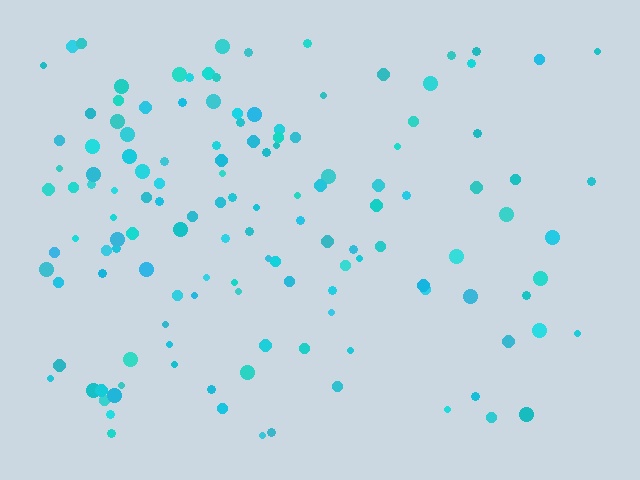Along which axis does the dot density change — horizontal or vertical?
Horizontal.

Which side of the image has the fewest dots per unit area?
The right.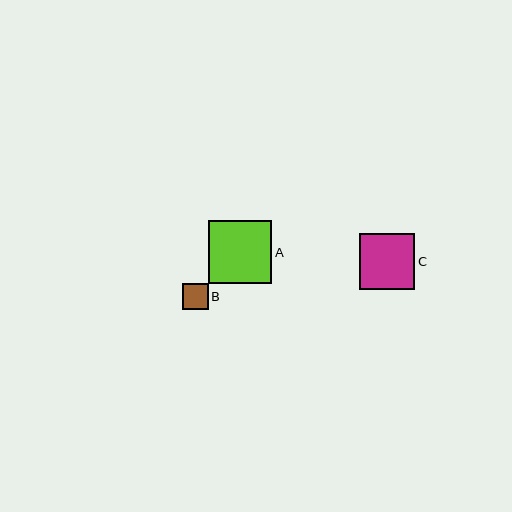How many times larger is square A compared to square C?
Square A is approximately 1.1 times the size of square C.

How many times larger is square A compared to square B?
Square A is approximately 2.4 times the size of square B.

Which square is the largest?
Square A is the largest with a size of approximately 63 pixels.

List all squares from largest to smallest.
From largest to smallest: A, C, B.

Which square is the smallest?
Square B is the smallest with a size of approximately 26 pixels.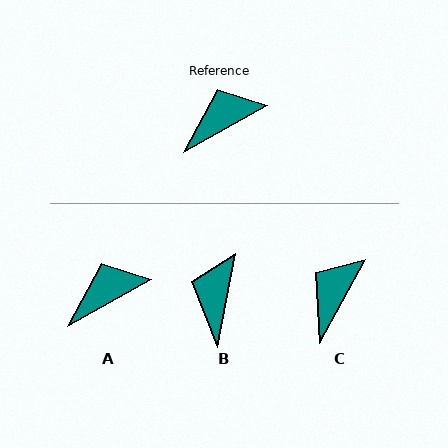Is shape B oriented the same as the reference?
No, it is off by about 50 degrees.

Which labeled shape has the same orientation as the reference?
A.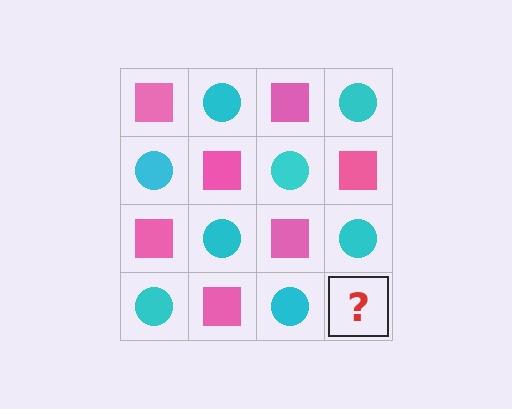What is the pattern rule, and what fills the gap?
The rule is that it alternates pink square and cyan circle in a checkerboard pattern. The gap should be filled with a pink square.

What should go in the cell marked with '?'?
The missing cell should contain a pink square.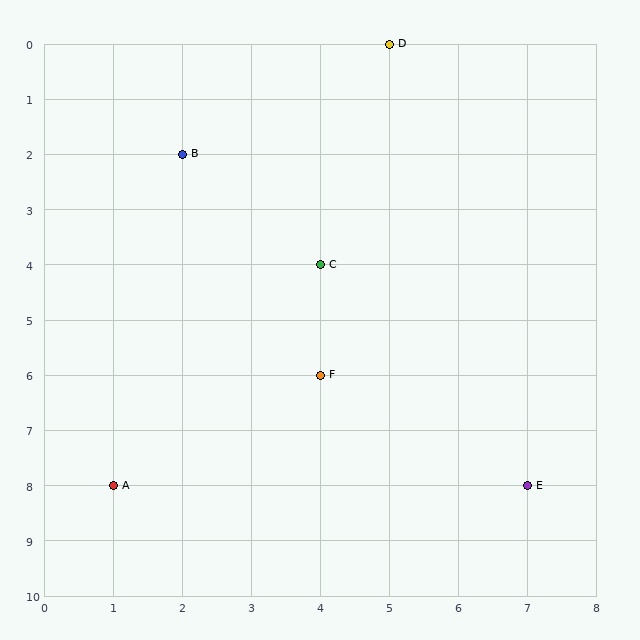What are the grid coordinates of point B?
Point B is at grid coordinates (2, 2).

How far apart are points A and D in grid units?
Points A and D are 4 columns and 8 rows apart (about 8.9 grid units diagonally).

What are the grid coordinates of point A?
Point A is at grid coordinates (1, 8).